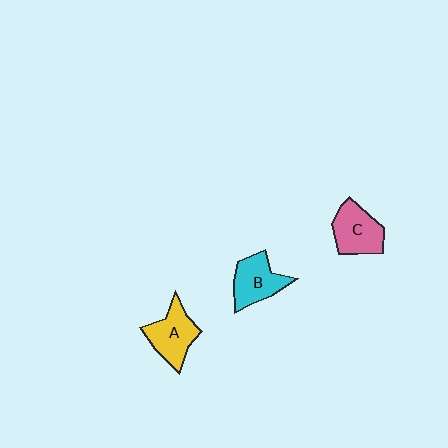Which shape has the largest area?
Shape A (yellow).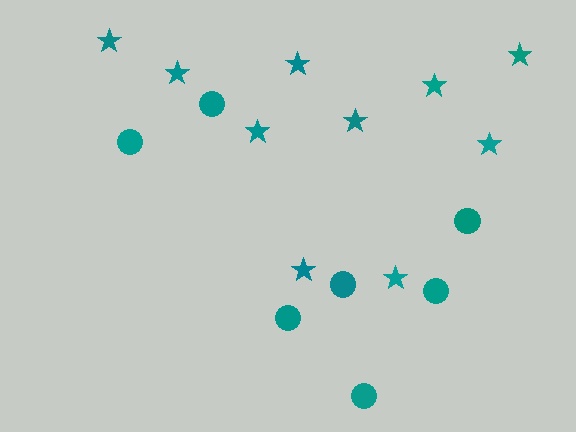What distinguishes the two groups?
There are 2 groups: one group of circles (7) and one group of stars (10).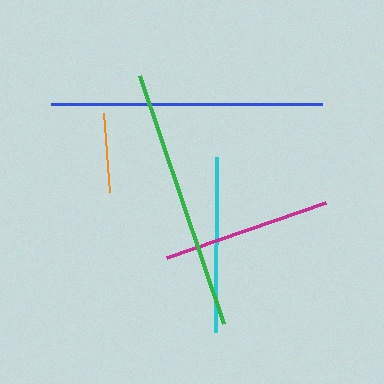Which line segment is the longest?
The blue line is the longest at approximately 271 pixels.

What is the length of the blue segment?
The blue segment is approximately 271 pixels long.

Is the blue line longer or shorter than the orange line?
The blue line is longer than the orange line.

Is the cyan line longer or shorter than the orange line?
The cyan line is longer than the orange line.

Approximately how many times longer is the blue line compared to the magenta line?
The blue line is approximately 1.6 times the length of the magenta line.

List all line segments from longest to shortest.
From longest to shortest: blue, green, cyan, magenta, orange.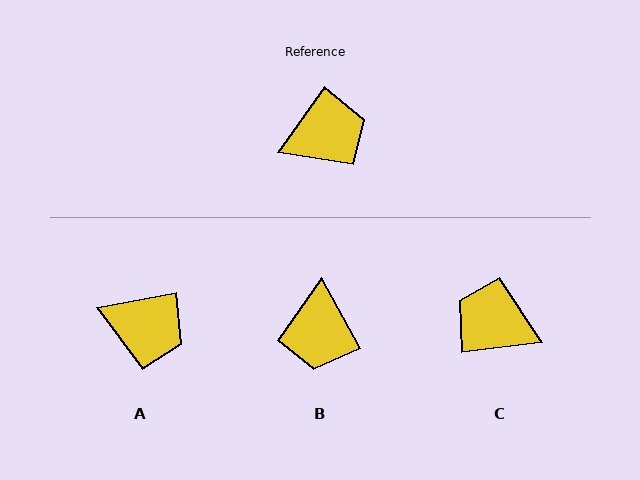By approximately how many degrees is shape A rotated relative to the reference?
Approximately 44 degrees clockwise.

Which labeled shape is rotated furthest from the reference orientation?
C, about 133 degrees away.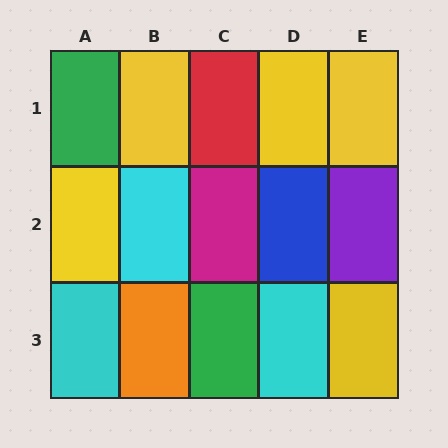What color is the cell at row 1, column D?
Yellow.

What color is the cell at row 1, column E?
Yellow.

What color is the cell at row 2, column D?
Blue.